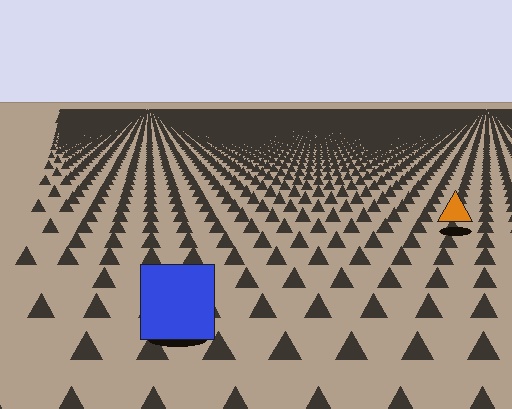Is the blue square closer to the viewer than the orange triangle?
Yes. The blue square is closer — you can tell from the texture gradient: the ground texture is coarser near it.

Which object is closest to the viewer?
The blue square is closest. The texture marks near it are larger and more spread out.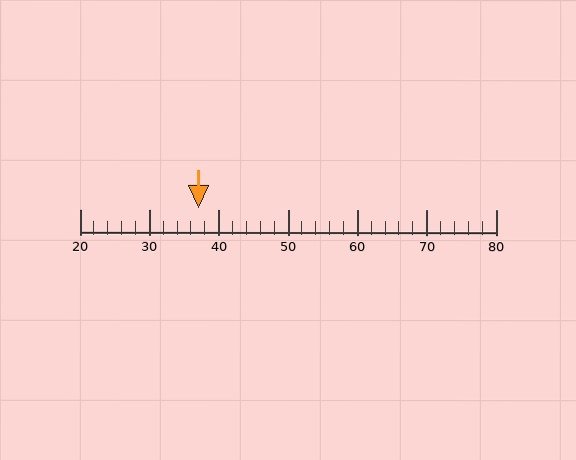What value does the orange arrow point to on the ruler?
The orange arrow points to approximately 37.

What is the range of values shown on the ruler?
The ruler shows values from 20 to 80.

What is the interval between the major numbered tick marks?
The major tick marks are spaced 10 units apart.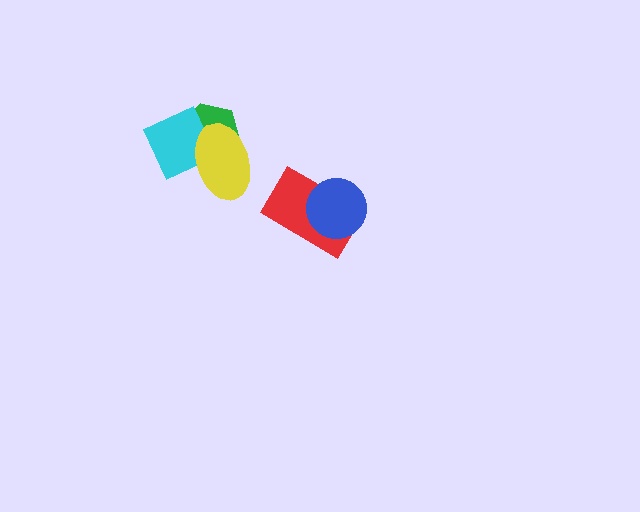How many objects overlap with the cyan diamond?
2 objects overlap with the cyan diamond.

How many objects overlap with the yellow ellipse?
2 objects overlap with the yellow ellipse.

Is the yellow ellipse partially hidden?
No, no other shape covers it.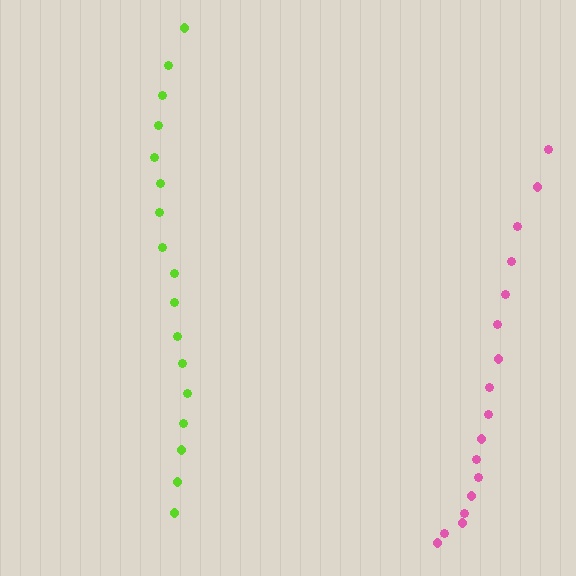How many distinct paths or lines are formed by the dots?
There are 2 distinct paths.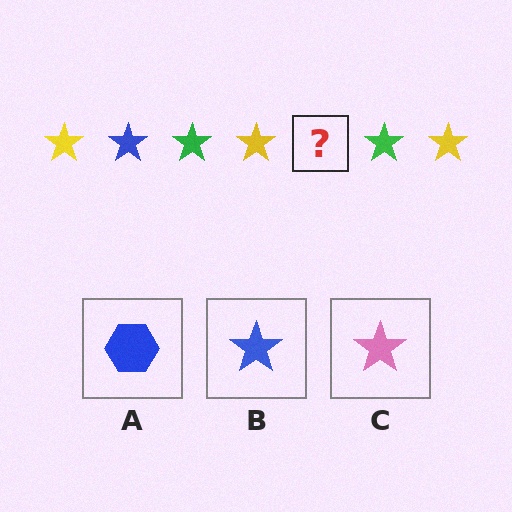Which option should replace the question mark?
Option B.